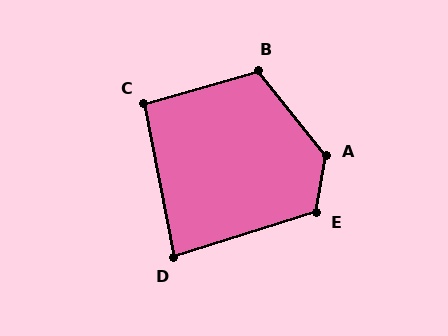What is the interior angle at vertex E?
Approximately 117 degrees (obtuse).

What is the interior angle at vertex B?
Approximately 113 degrees (obtuse).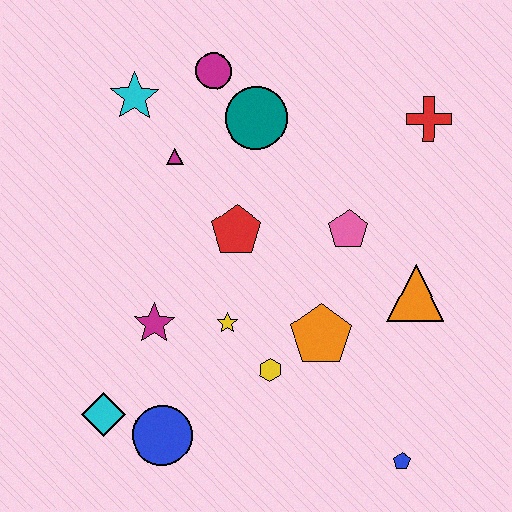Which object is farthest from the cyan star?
The blue pentagon is farthest from the cyan star.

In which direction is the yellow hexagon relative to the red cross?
The yellow hexagon is below the red cross.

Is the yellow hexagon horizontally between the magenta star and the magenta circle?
No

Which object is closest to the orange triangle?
The pink pentagon is closest to the orange triangle.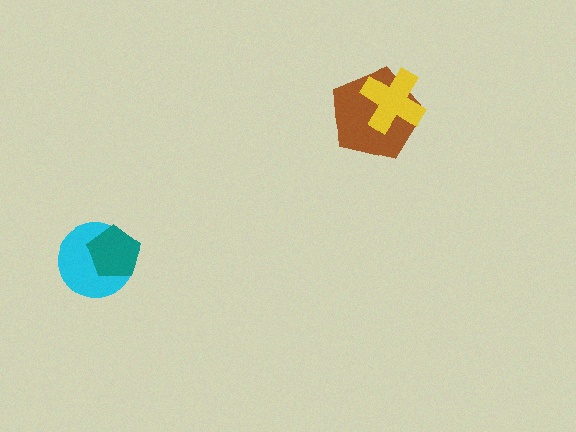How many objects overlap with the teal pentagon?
1 object overlaps with the teal pentagon.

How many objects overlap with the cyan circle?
1 object overlaps with the cyan circle.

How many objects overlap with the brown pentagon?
1 object overlaps with the brown pentagon.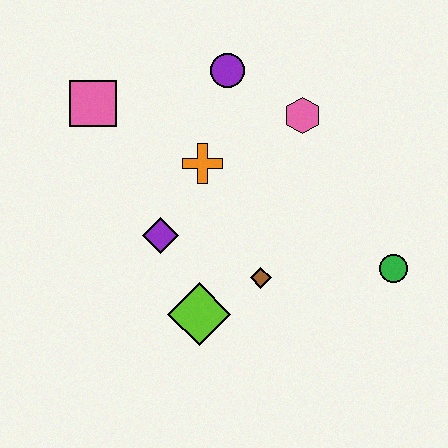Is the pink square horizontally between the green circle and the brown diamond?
No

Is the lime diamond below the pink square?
Yes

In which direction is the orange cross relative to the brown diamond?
The orange cross is above the brown diamond.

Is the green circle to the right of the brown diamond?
Yes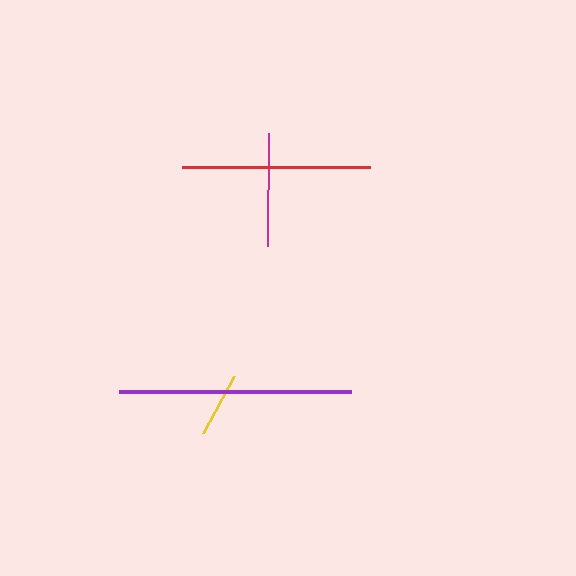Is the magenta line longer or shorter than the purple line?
The purple line is longer than the magenta line.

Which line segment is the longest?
The purple line is the longest at approximately 232 pixels.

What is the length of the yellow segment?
The yellow segment is approximately 65 pixels long.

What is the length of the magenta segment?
The magenta segment is approximately 113 pixels long.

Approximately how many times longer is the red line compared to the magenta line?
The red line is approximately 1.7 times the length of the magenta line.